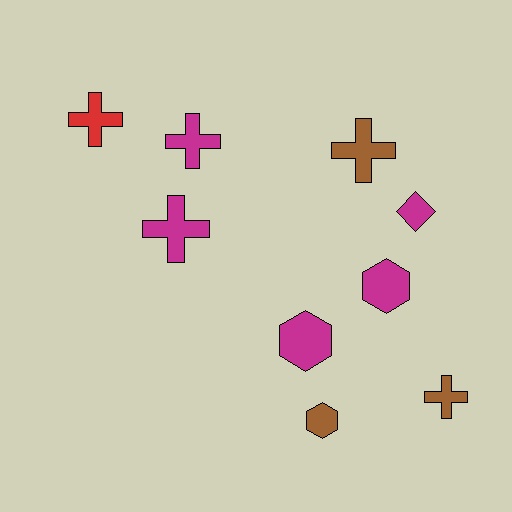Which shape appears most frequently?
Cross, with 5 objects.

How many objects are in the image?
There are 9 objects.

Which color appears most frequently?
Magenta, with 5 objects.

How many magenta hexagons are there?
There are 2 magenta hexagons.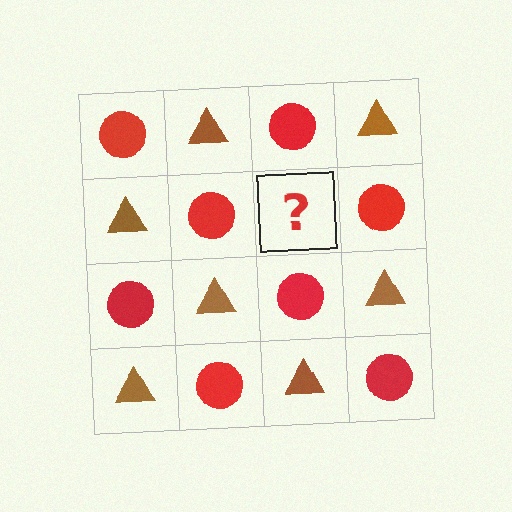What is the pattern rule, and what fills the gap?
The rule is that it alternates red circle and brown triangle in a checkerboard pattern. The gap should be filled with a brown triangle.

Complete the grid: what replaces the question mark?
The question mark should be replaced with a brown triangle.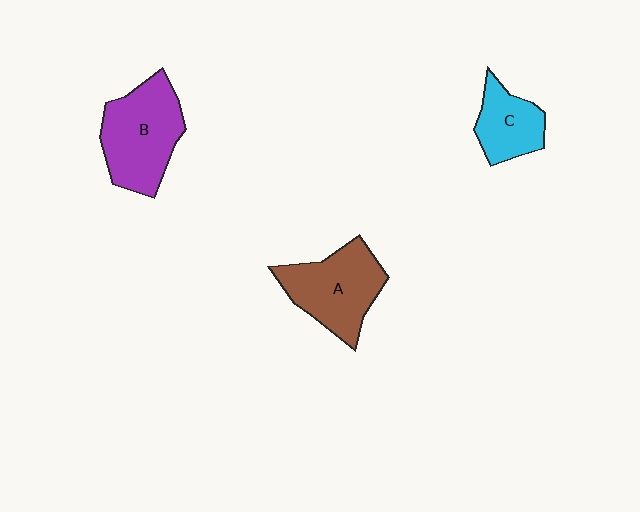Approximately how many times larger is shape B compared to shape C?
Approximately 1.7 times.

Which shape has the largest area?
Shape B (purple).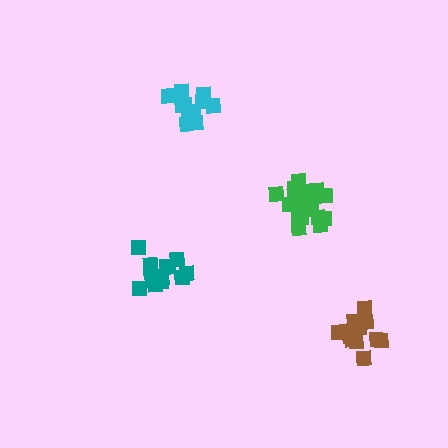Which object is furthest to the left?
The teal cluster is leftmost.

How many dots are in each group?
Group 1: 13 dots, Group 2: 18 dots, Group 3: 16 dots, Group 4: 14 dots (61 total).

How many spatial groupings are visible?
There are 4 spatial groupings.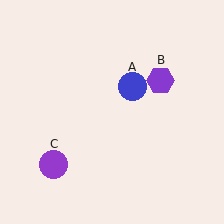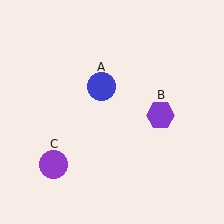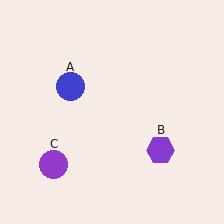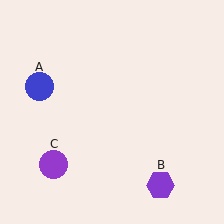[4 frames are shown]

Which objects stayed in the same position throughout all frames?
Purple circle (object C) remained stationary.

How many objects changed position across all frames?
2 objects changed position: blue circle (object A), purple hexagon (object B).